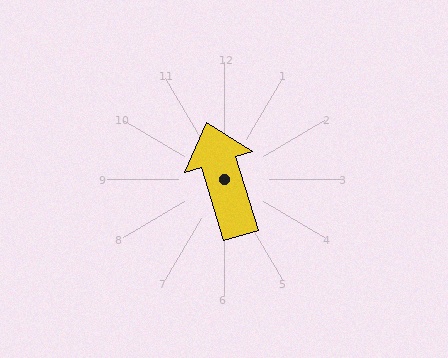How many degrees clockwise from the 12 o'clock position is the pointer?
Approximately 343 degrees.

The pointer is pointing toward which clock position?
Roughly 11 o'clock.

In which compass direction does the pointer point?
North.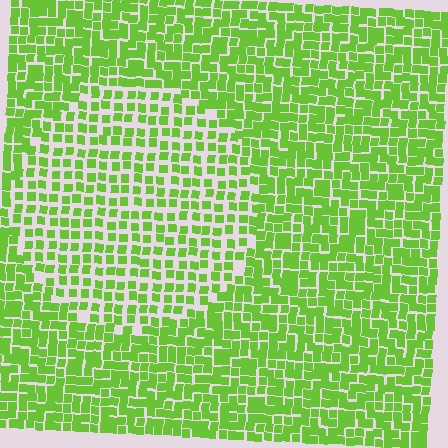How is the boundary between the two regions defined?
The boundary is defined by a change in element density (approximately 1.7x ratio). All elements are the same color, size, and shape.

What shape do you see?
I see a circle.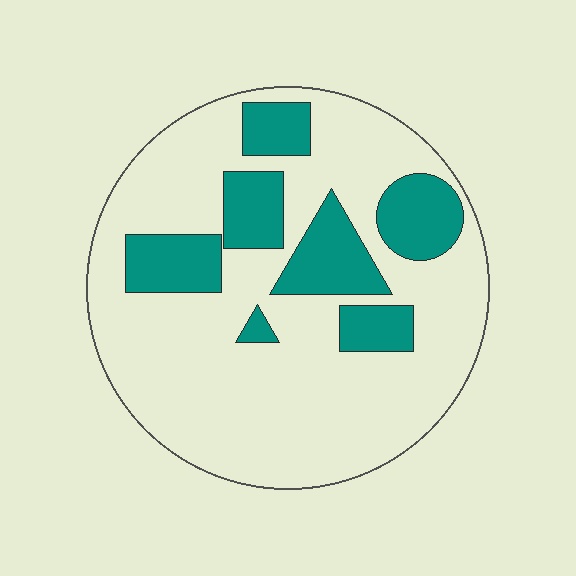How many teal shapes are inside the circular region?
7.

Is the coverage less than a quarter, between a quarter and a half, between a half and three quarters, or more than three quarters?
Less than a quarter.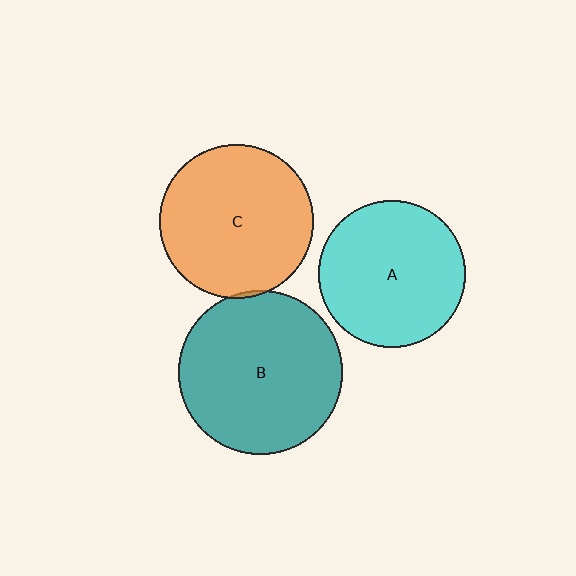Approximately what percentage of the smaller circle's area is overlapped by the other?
Approximately 5%.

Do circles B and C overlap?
Yes.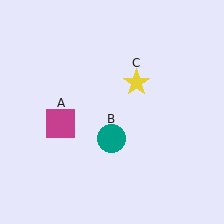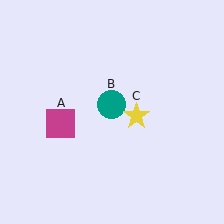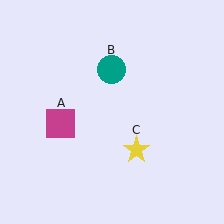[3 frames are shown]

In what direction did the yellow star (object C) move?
The yellow star (object C) moved down.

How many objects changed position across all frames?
2 objects changed position: teal circle (object B), yellow star (object C).